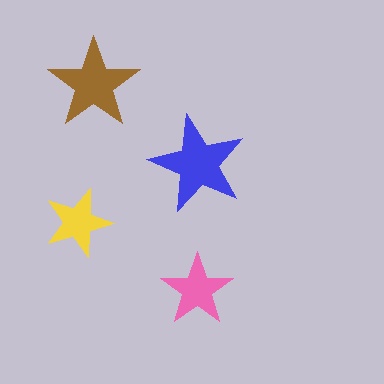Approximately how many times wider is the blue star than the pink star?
About 1.5 times wider.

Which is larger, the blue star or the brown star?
The blue one.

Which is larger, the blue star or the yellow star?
The blue one.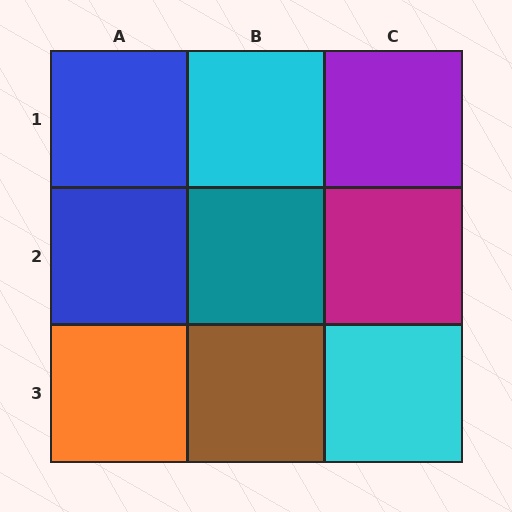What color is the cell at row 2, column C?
Magenta.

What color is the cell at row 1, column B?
Cyan.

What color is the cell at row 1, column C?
Purple.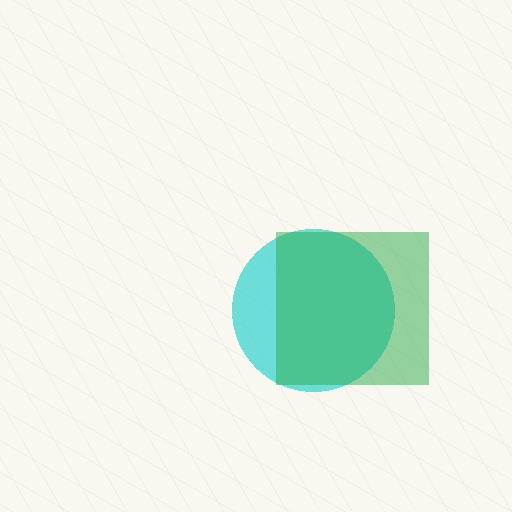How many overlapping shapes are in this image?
There are 2 overlapping shapes in the image.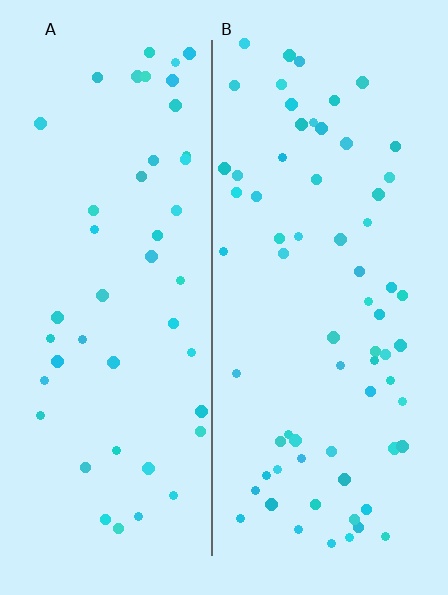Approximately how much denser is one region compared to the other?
Approximately 1.4× — region B over region A.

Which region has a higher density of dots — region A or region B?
B (the right).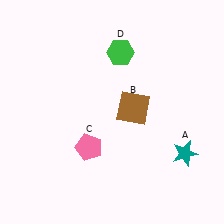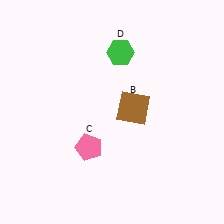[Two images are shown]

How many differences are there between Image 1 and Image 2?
There is 1 difference between the two images.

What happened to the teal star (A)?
The teal star (A) was removed in Image 2. It was in the bottom-right area of Image 1.